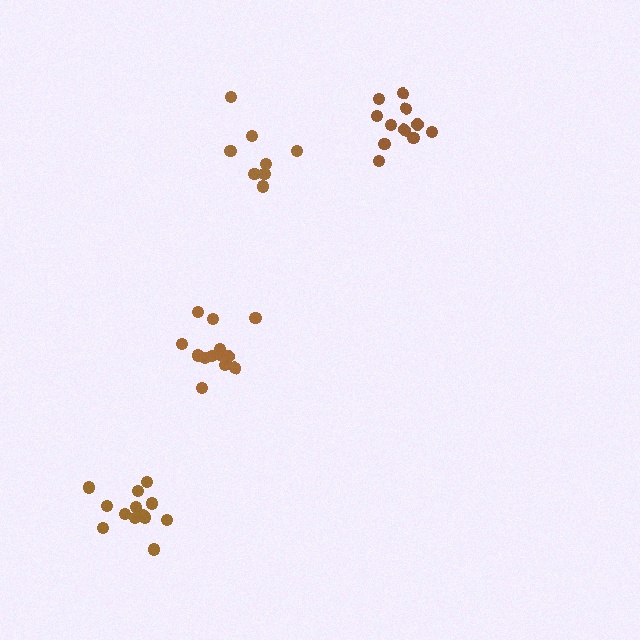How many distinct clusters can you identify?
There are 4 distinct clusters.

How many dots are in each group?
Group 1: 13 dots, Group 2: 11 dots, Group 3: 8 dots, Group 4: 13 dots (45 total).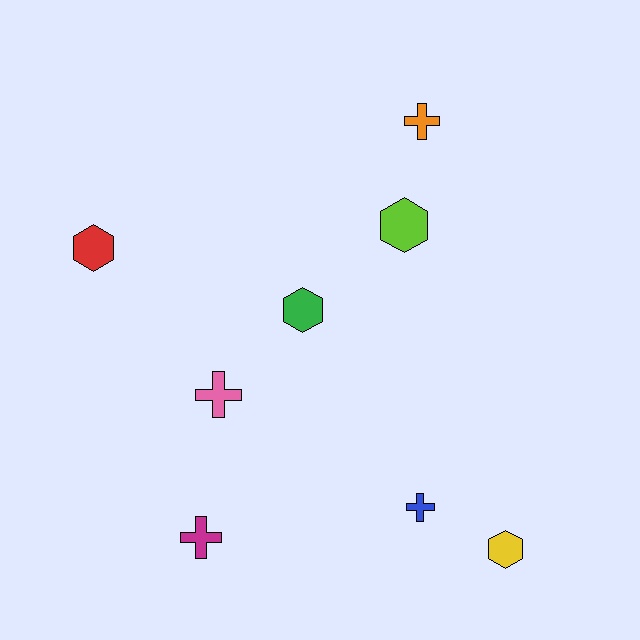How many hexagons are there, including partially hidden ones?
There are 4 hexagons.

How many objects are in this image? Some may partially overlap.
There are 8 objects.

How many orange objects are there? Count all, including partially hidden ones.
There is 1 orange object.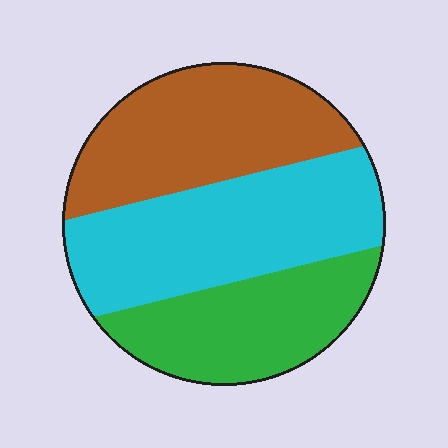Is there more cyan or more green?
Cyan.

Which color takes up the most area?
Cyan, at roughly 40%.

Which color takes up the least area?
Green, at roughly 25%.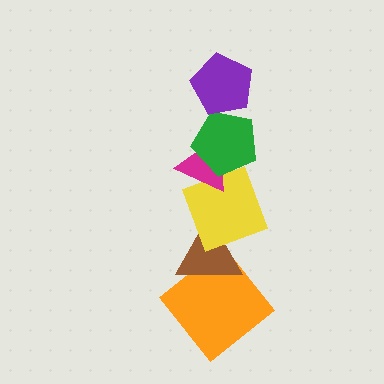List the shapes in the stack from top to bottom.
From top to bottom: the purple pentagon, the green pentagon, the magenta triangle, the yellow square, the brown triangle, the orange diamond.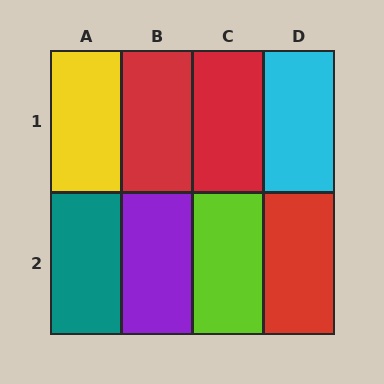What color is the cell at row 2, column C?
Lime.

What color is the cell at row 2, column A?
Teal.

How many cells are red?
3 cells are red.